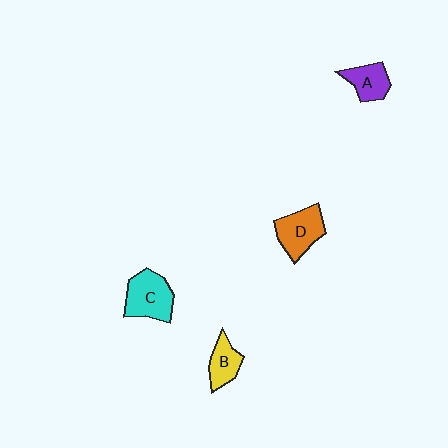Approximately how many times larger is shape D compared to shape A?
Approximately 1.4 times.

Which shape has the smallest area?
Shape B (yellow).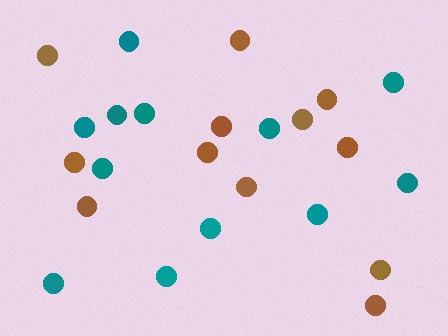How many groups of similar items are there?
There are 2 groups: one group of brown circles (12) and one group of teal circles (12).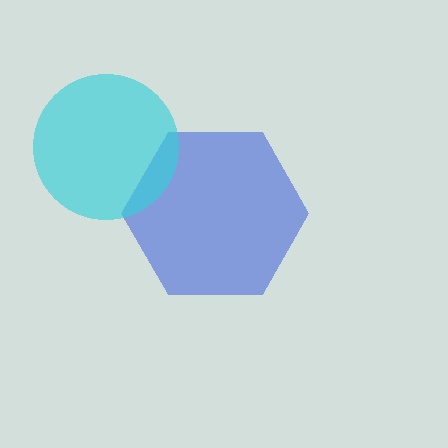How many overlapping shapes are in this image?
There are 2 overlapping shapes in the image.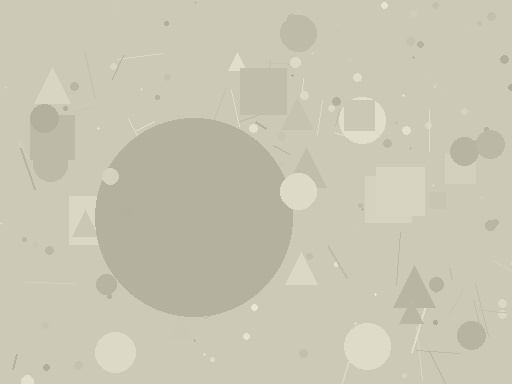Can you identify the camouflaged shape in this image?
The camouflaged shape is a circle.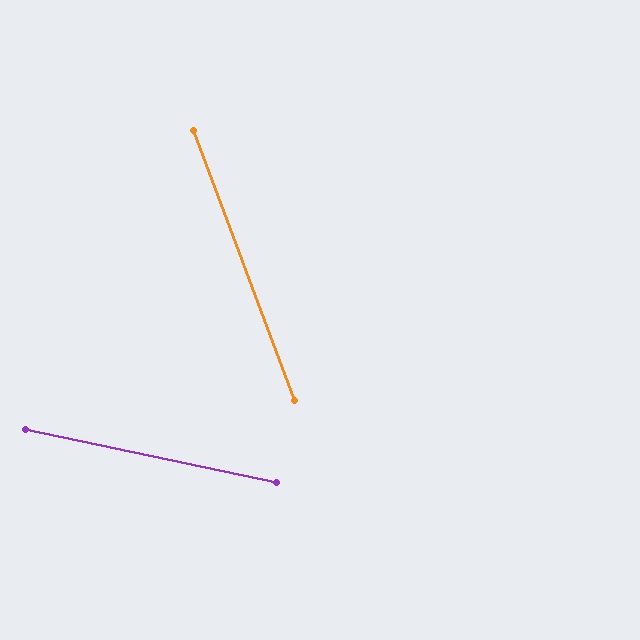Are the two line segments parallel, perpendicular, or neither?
Neither parallel nor perpendicular — they differ by about 58°.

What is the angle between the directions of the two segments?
Approximately 58 degrees.